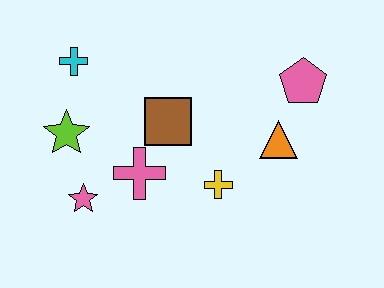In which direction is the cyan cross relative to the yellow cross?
The cyan cross is to the left of the yellow cross.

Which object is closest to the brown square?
The pink cross is closest to the brown square.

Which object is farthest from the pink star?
The pink pentagon is farthest from the pink star.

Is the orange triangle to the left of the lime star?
No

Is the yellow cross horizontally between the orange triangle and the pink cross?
Yes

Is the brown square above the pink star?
Yes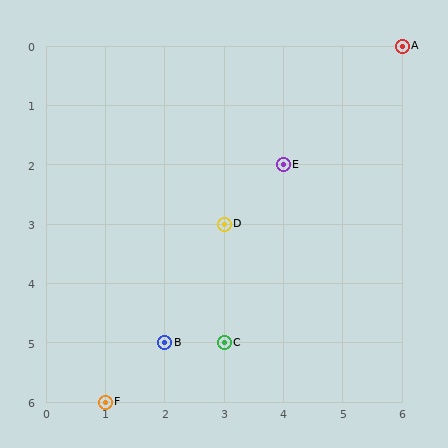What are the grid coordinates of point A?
Point A is at grid coordinates (6, 0).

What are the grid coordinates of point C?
Point C is at grid coordinates (3, 5).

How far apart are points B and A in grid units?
Points B and A are 4 columns and 5 rows apart (about 6.4 grid units diagonally).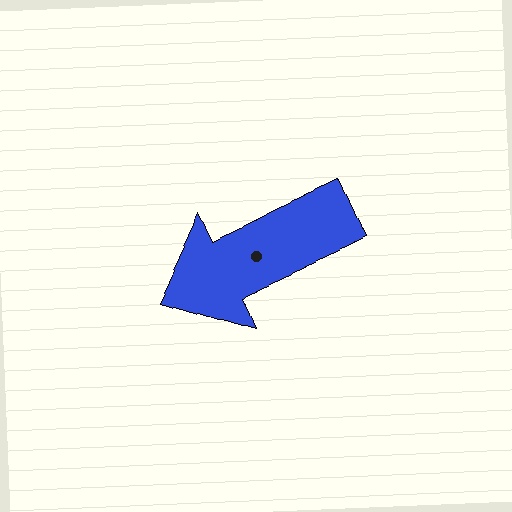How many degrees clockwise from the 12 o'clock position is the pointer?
Approximately 245 degrees.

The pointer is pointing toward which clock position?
Roughly 8 o'clock.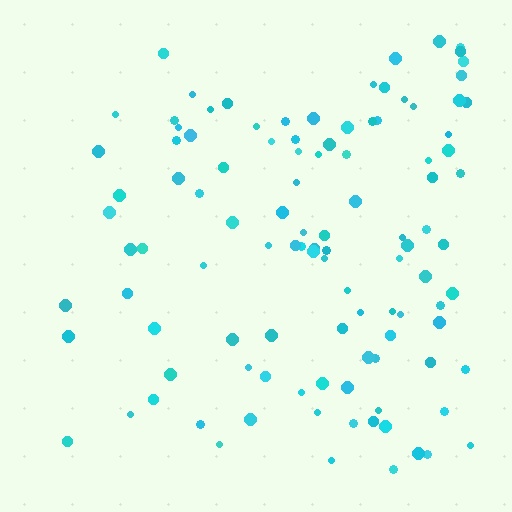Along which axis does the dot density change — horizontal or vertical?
Horizontal.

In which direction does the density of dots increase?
From left to right, with the right side densest.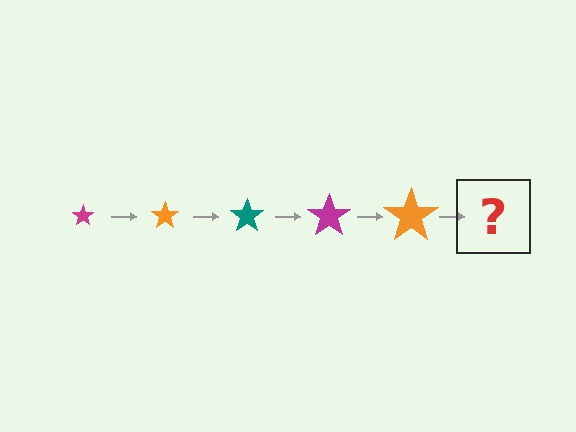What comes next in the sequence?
The next element should be a teal star, larger than the previous one.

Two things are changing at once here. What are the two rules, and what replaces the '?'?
The two rules are that the star grows larger each step and the color cycles through magenta, orange, and teal. The '?' should be a teal star, larger than the previous one.